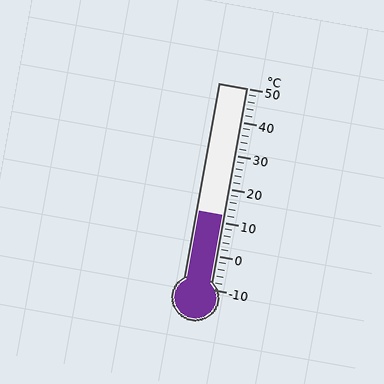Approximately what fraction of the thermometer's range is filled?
The thermometer is filled to approximately 35% of its range.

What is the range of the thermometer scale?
The thermometer scale ranges from -10°C to 50°C.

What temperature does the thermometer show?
The thermometer shows approximately 12°C.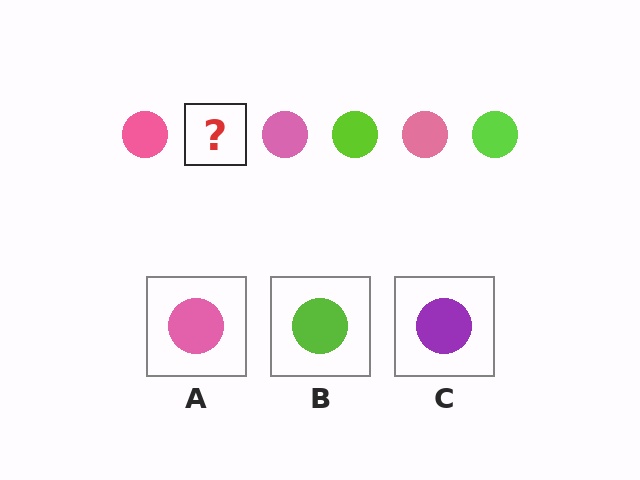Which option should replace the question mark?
Option B.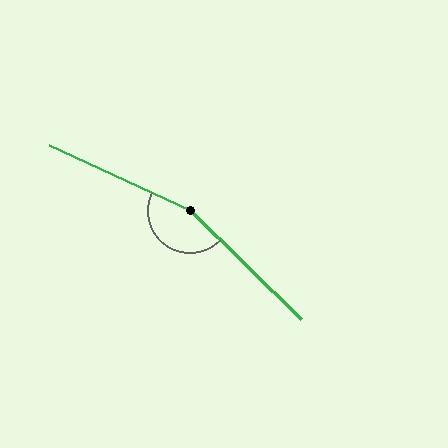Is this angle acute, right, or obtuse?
It is obtuse.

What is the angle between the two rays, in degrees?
Approximately 161 degrees.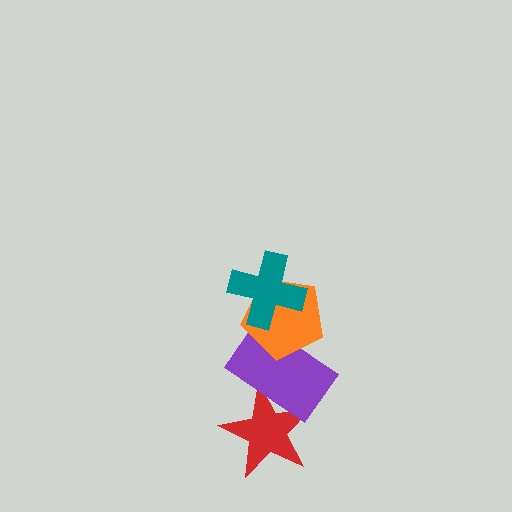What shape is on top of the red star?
The purple rectangle is on top of the red star.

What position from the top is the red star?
The red star is 4th from the top.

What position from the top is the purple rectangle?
The purple rectangle is 3rd from the top.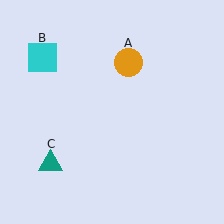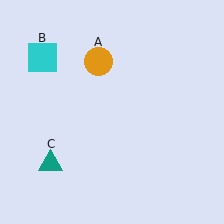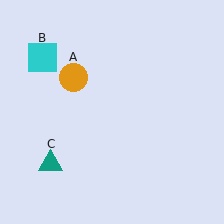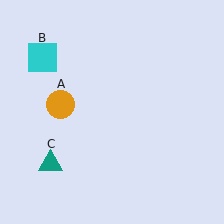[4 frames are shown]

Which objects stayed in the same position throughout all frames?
Cyan square (object B) and teal triangle (object C) remained stationary.